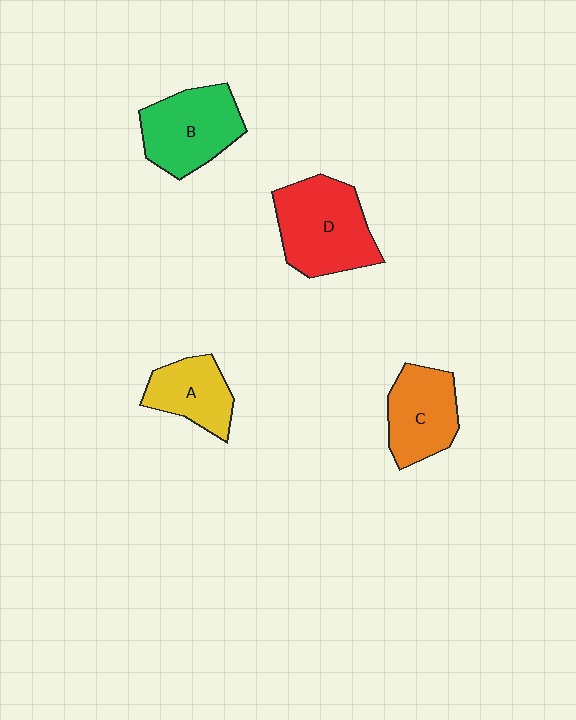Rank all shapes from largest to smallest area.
From largest to smallest: D (red), B (green), C (orange), A (yellow).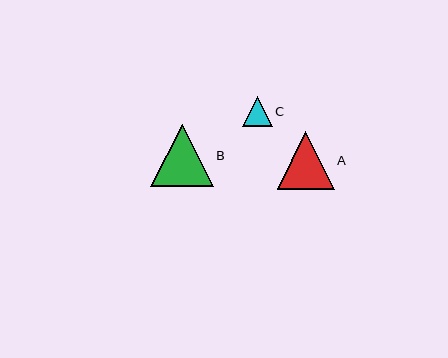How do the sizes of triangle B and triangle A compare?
Triangle B and triangle A are approximately the same size.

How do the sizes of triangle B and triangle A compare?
Triangle B and triangle A are approximately the same size.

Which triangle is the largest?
Triangle B is the largest with a size of approximately 62 pixels.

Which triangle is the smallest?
Triangle C is the smallest with a size of approximately 30 pixels.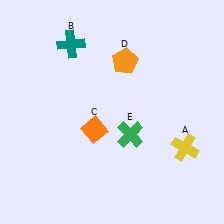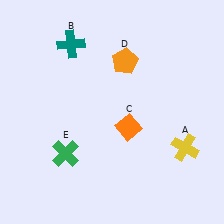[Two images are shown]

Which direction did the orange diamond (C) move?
The orange diamond (C) moved right.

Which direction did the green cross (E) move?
The green cross (E) moved left.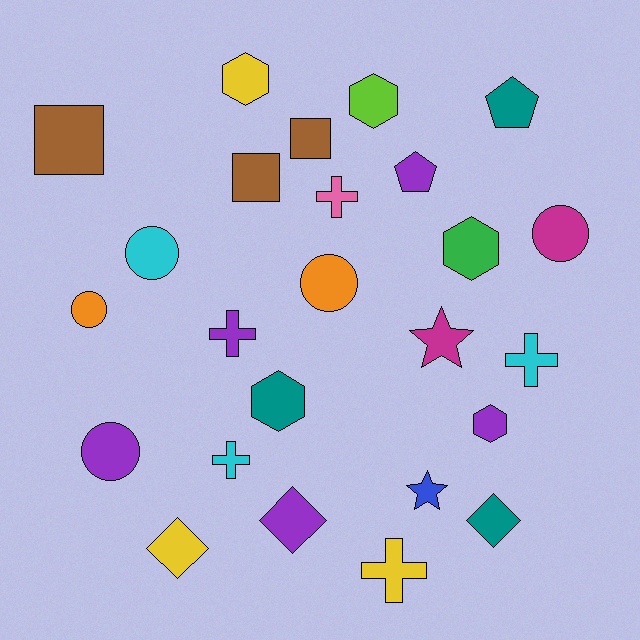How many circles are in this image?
There are 5 circles.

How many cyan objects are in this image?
There are 3 cyan objects.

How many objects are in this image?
There are 25 objects.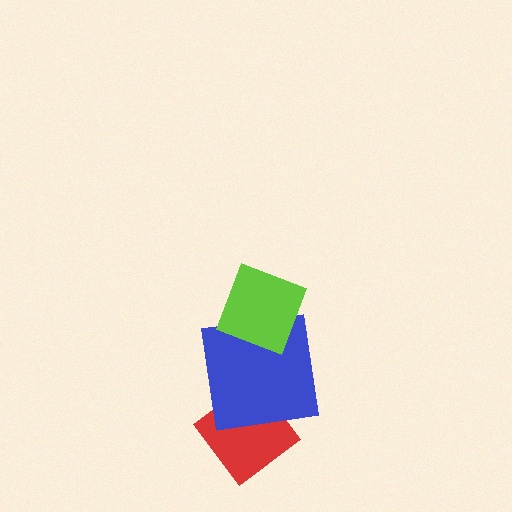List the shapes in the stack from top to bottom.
From top to bottom: the lime diamond, the blue square, the red diamond.